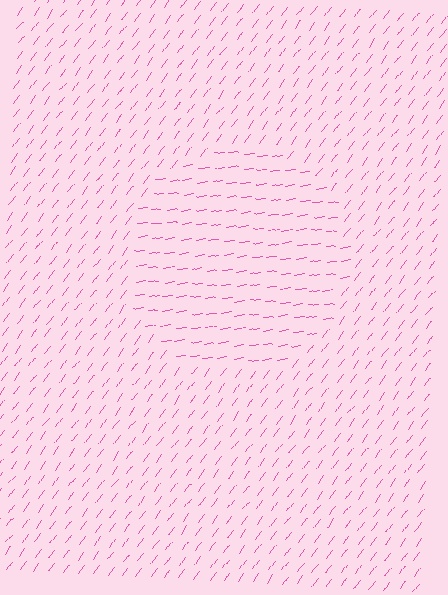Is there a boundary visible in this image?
Yes, there is a texture boundary formed by a change in line orientation.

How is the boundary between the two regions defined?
The boundary is defined purely by a change in line orientation (approximately 45 degrees difference). All lines are the same color and thickness.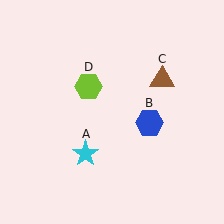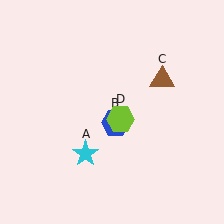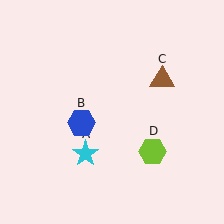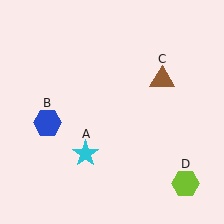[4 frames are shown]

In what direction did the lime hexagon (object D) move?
The lime hexagon (object D) moved down and to the right.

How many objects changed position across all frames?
2 objects changed position: blue hexagon (object B), lime hexagon (object D).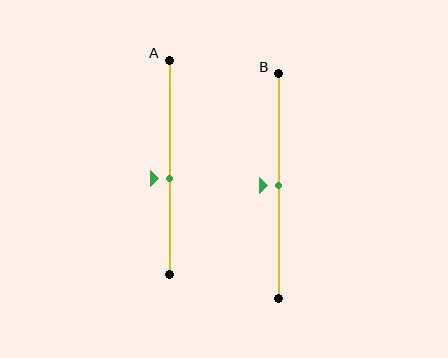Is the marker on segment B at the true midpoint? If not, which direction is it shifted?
Yes, the marker on segment B is at the true midpoint.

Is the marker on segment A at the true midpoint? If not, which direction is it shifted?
No, the marker on segment A is shifted downward by about 5% of the segment length.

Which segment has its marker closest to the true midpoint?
Segment B has its marker closest to the true midpoint.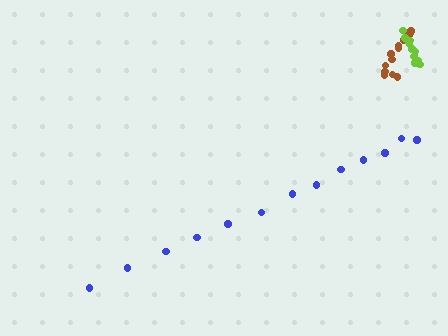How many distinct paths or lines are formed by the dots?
There are 3 distinct paths.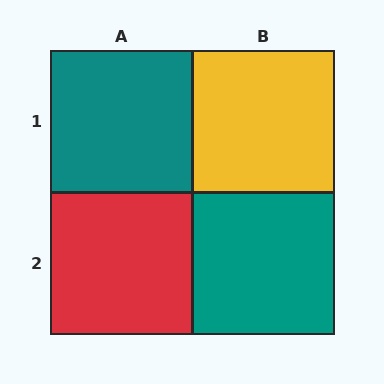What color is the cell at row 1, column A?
Teal.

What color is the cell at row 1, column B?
Yellow.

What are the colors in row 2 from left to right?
Red, teal.